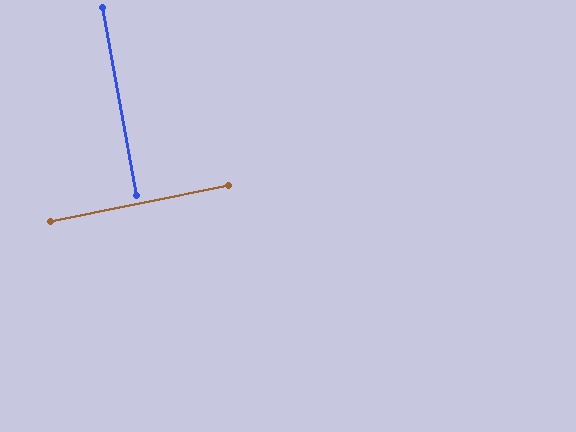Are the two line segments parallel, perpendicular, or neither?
Perpendicular — they meet at approximately 89°.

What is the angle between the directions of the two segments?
Approximately 89 degrees.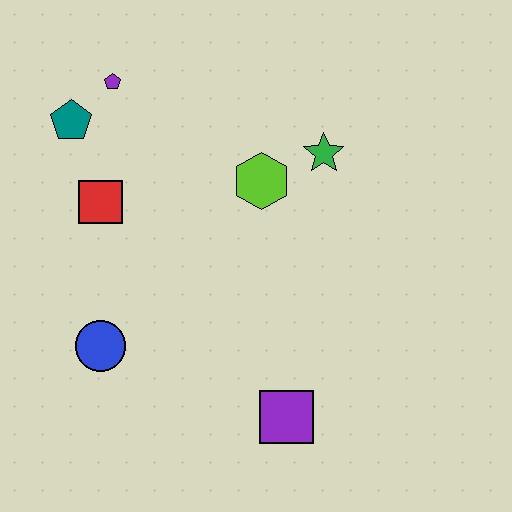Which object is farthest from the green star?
The blue circle is farthest from the green star.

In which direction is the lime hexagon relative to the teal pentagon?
The lime hexagon is to the right of the teal pentagon.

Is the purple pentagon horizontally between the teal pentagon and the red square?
No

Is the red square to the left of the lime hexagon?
Yes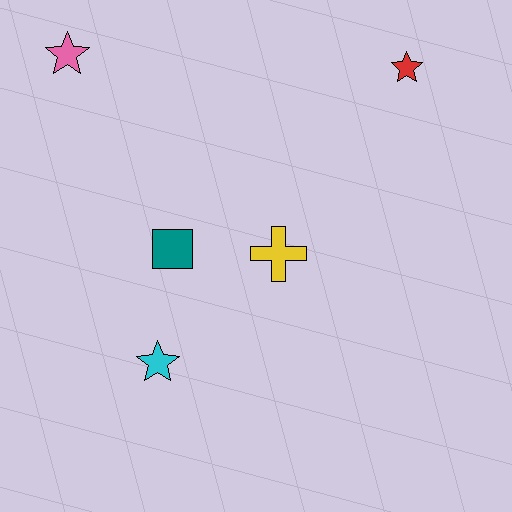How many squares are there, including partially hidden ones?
There is 1 square.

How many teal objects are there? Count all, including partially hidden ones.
There is 1 teal object.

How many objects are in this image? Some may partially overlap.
There are 5 objects.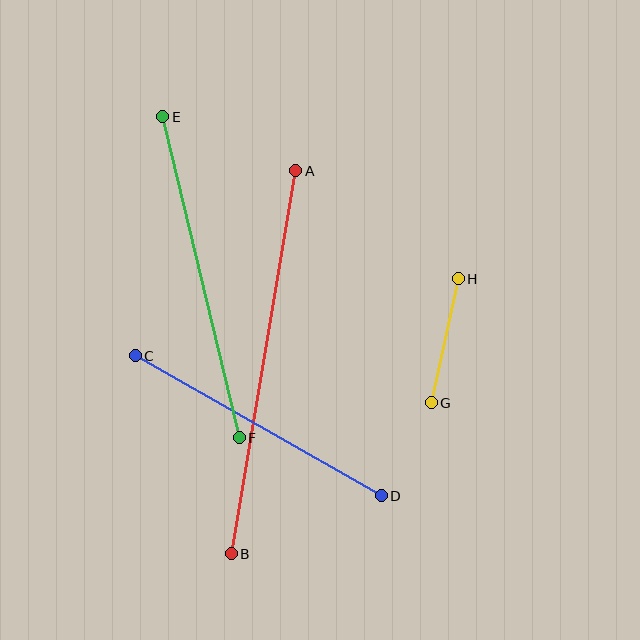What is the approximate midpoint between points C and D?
The midpoint is at approximately (258, 426) pixels.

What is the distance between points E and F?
The distance is approximately 330 pixels.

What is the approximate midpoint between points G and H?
The midpoint is at approximately (445, 341) pixels.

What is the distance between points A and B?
The distance is approximately 388 pixels.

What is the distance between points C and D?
The distance is approximately 283 pixels.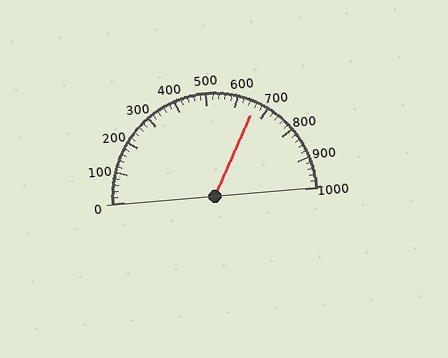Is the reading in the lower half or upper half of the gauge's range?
The reading is in the upper half of the range (0 to 1000).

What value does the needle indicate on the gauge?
The needle indicates approximately 660.